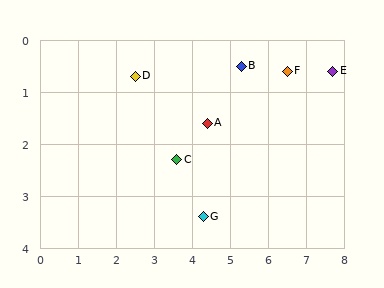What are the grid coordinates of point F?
Point F is at approximately (6.5, 0.6).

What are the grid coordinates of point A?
Point A is at approximately (4.4, 1.6).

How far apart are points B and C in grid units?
Points B and C are about 2.5 grid units apart.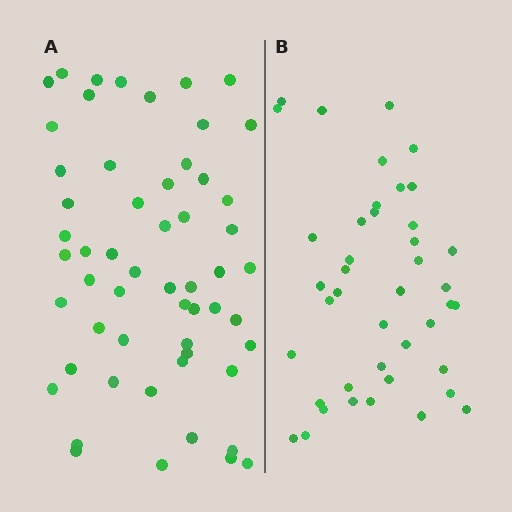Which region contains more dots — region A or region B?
Region A (the left region) has more dots.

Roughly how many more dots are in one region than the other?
Region A has approximately 15 more dots than region B.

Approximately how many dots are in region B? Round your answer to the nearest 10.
About 40 dots. (The exact count is 42, which rounds to 40.)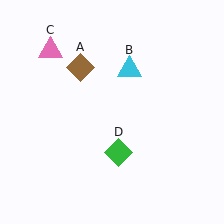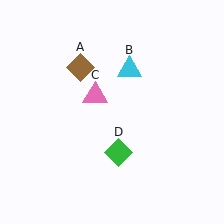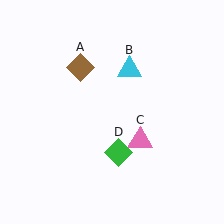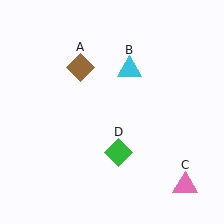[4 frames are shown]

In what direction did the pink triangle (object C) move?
The pink triangle (object C) moved down and to the right.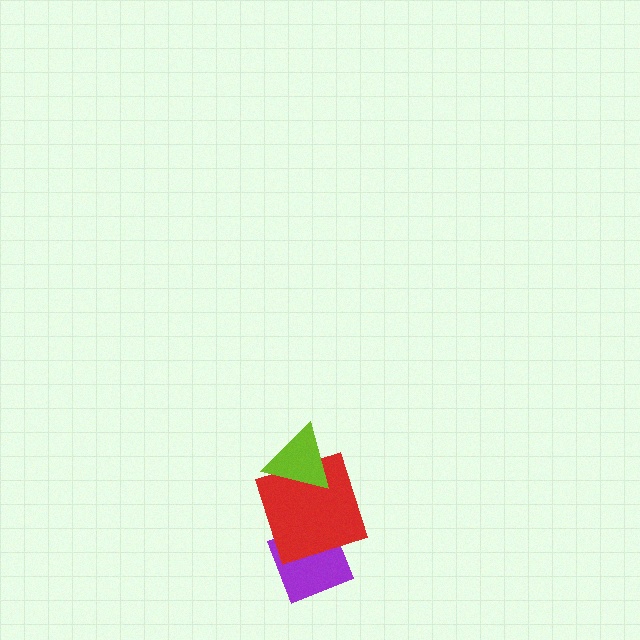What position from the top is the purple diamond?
The purple diamond is 3rd from the top.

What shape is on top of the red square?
The lime triangle is on top of the red square.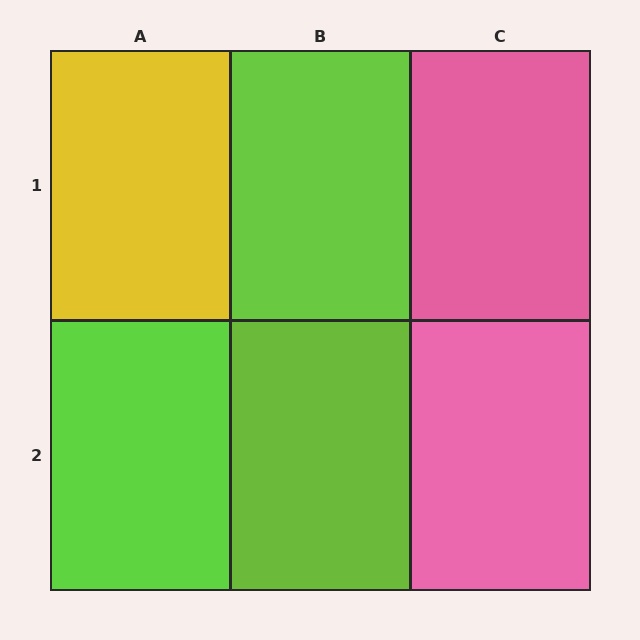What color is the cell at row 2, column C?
Pink.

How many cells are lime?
3 cells are lime.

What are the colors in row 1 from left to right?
Yellow, lime, pink.